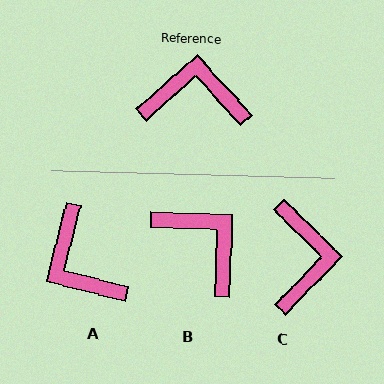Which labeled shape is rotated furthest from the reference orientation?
A, about 124 degrees away.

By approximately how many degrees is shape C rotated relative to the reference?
Approximately 86 degrees clockwise.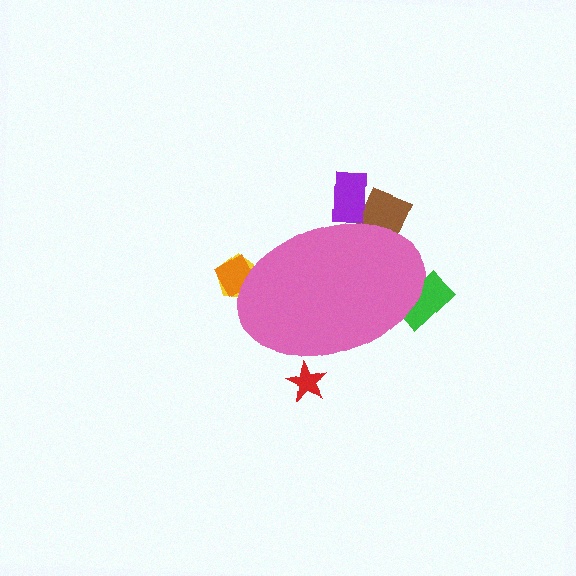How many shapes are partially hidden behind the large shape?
6 shapes are partially hidden.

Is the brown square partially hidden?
Yes, the brown square is partially hidden behind the pink ellipse.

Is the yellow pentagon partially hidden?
Yes, the yellow pentagon is partially hidden behind the pink ellipse.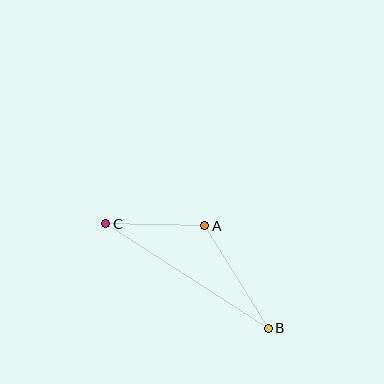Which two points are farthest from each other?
Points B and C are farthest from each other.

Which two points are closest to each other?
Points A and C are closest to each other.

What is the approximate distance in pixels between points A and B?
The distance between A and B is approximately 121 pixels.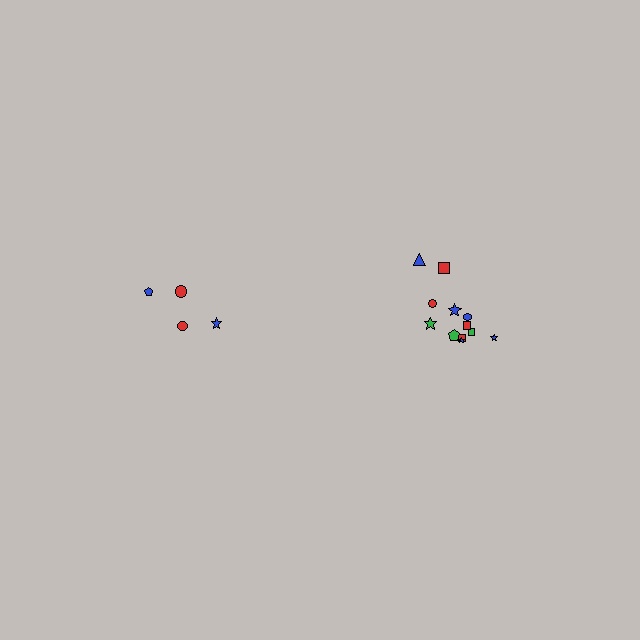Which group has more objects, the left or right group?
The right group.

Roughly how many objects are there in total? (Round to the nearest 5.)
Roughly 15 objects in total.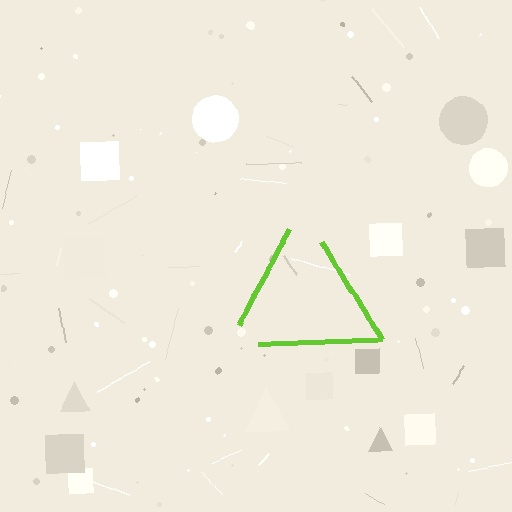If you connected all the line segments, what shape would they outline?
They would outline a triangle.